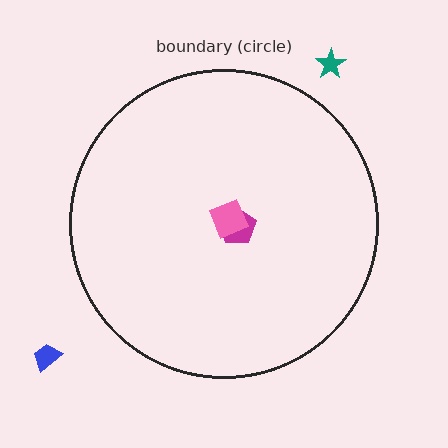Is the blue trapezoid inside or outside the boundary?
Outside.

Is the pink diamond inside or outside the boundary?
Inside.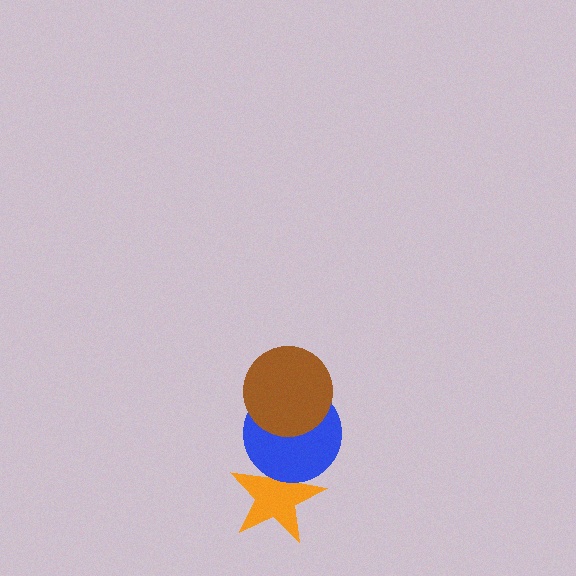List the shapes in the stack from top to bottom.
From top to bottom: the brown circle, the blue circle, the orange star.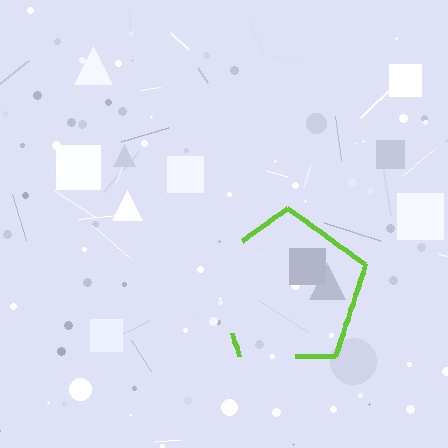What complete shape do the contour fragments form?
The contour fragments form a pentagon.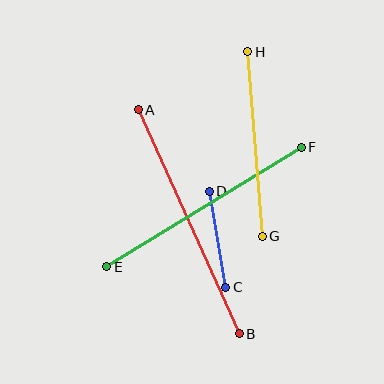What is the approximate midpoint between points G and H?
The midpoint is at approximately (255, 144) pixels.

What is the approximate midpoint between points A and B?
The midpoint is at approximately (189, 222) pixels.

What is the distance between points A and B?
The distance is approximately 245 pixels.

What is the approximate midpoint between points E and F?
The midpoint is at approximately (204, 207) pixels.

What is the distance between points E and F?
The distance is approximately 228 pixels.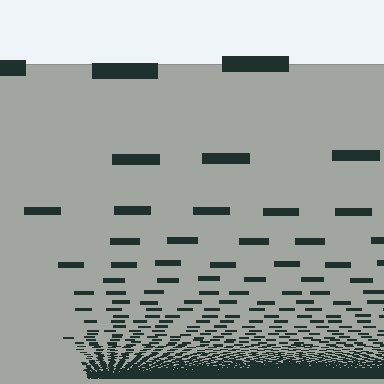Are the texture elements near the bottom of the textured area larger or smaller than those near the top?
Smaller. The gradient is inverted — elements near the bottom are smaller and denser.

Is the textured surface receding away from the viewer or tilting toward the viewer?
The surface appears to tilt toward the viewer. Texture elements get larger and sparser toward the top.